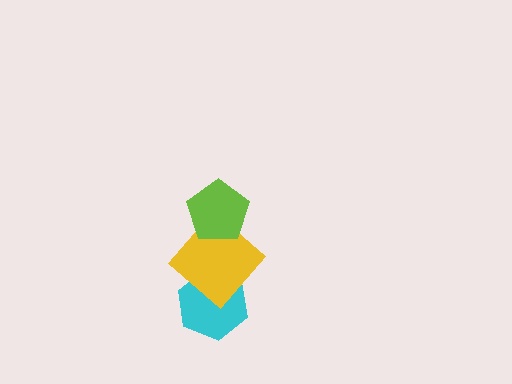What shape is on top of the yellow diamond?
The lime pentagon is on top of the yellow diamond.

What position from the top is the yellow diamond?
The yellow diamond is 2nd from the top.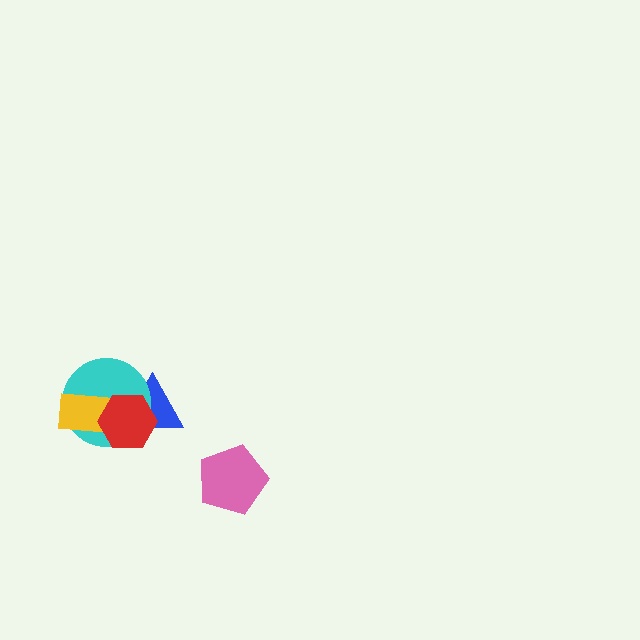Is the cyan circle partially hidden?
Yes, it is partially covered by another shape.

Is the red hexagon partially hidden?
No, no other shape covers it.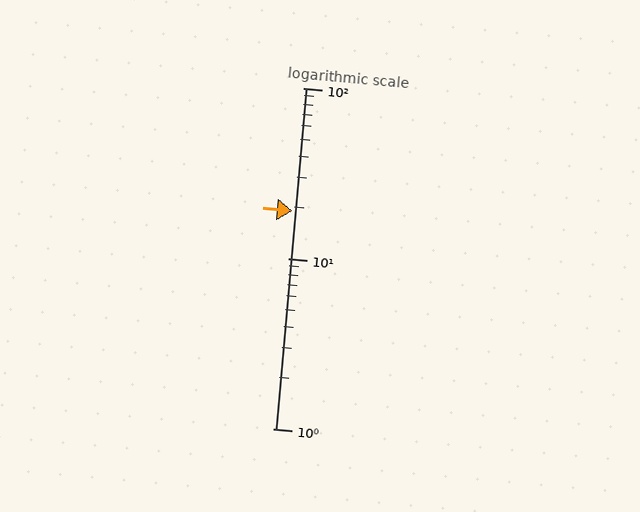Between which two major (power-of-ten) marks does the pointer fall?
The pointer is between 10 and 100.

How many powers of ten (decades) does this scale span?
The scale spans 2 decades, from 1 to 100.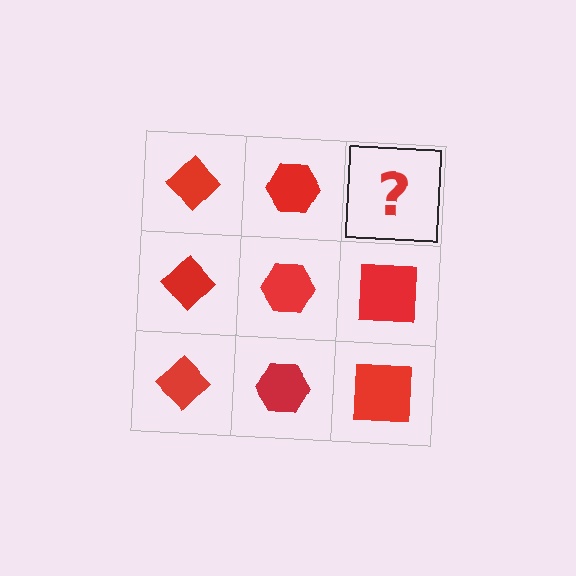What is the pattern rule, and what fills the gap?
The rule is that each column has a consistent shape. The gap should be filled with a red square.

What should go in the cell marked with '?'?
The missing cell should contain a red square.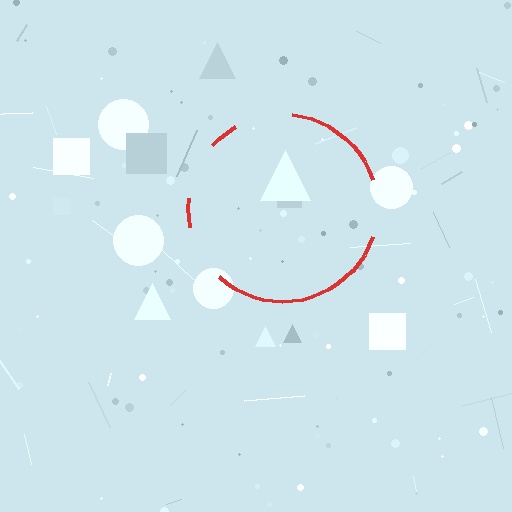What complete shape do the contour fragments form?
The contour fragments form a circle.